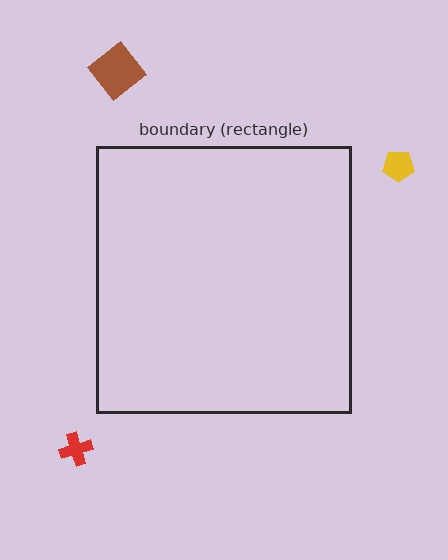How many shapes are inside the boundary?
0 inside, 3 outside.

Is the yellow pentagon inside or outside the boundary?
Outside.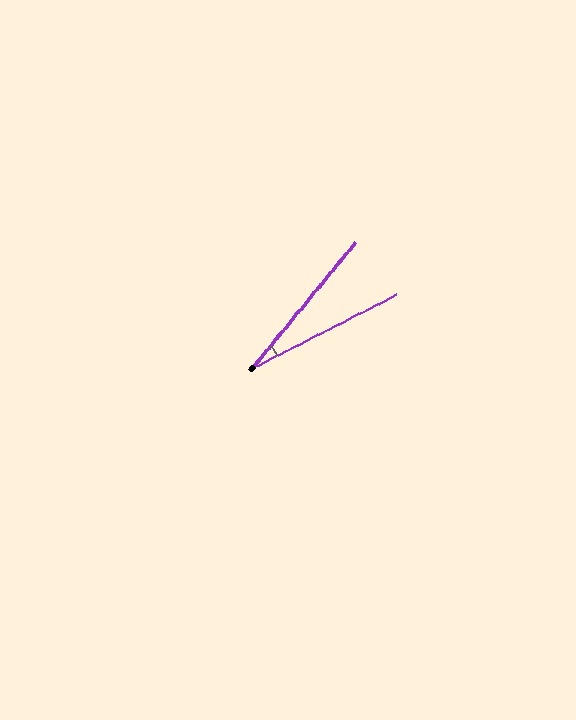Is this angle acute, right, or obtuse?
It is acute.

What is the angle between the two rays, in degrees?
Approximately 24 degrees.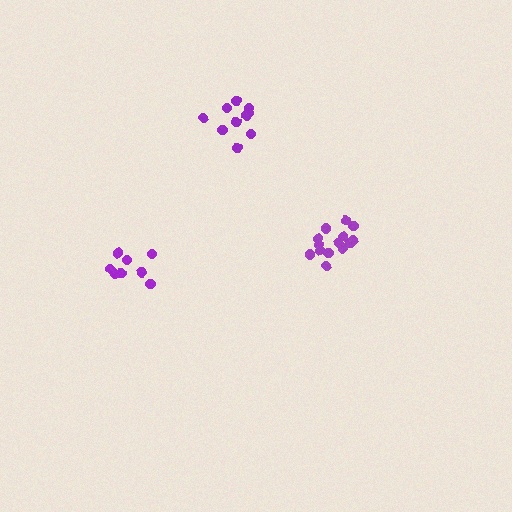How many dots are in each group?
Group 1: 14 dots, Group 2: 10 dots, Group 3: 10 dots (34 total).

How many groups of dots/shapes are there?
There are 3 groups.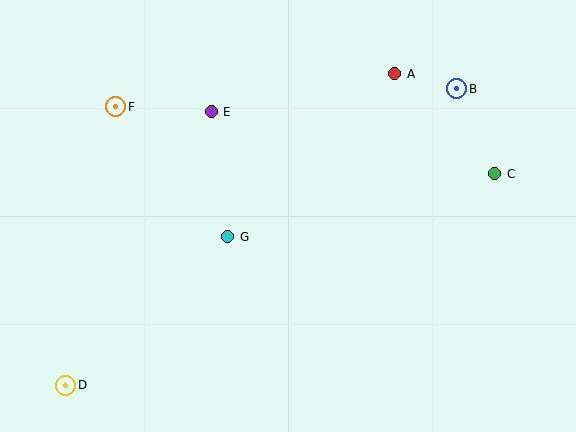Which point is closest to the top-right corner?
Point B is closest to the top-right corner.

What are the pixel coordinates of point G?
Point G is at (228, 237).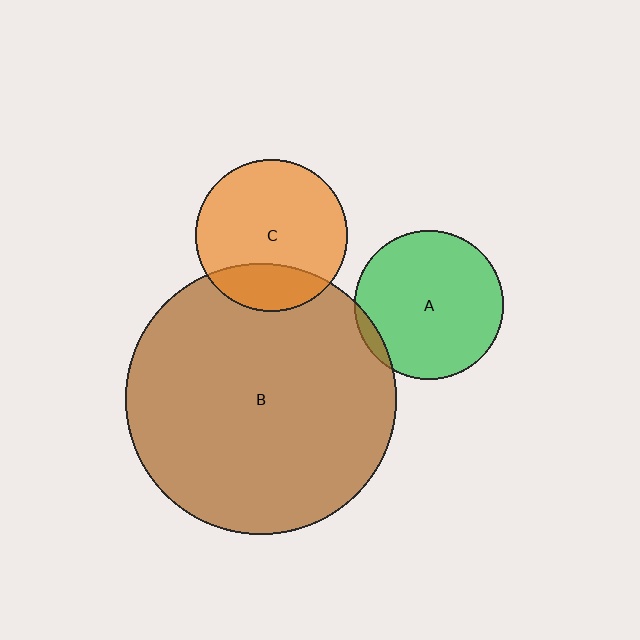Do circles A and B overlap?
Yes.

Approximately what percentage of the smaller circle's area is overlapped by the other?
Approximately 5%.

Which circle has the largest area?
Circle B (brown).